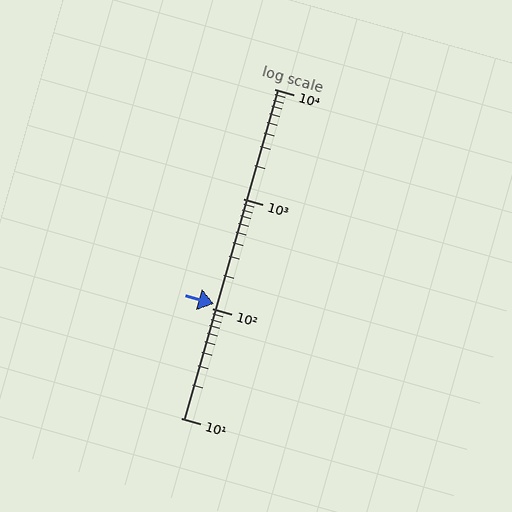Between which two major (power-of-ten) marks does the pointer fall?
The pointer is between 100 and 1000.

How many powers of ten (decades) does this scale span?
The scale spans 3 decades, from 10 to 10000.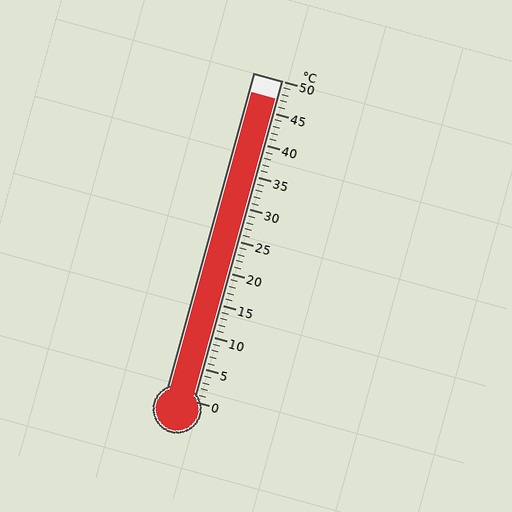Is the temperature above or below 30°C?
The temperature is above 30°C.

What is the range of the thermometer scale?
The thermometer scale ranges from 0°C to 50°C.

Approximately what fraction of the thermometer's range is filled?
The thermometer is filled to approximately 95% of its range.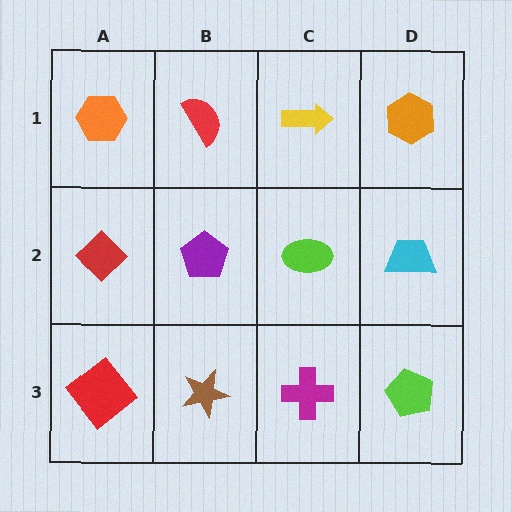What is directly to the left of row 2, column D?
A lime ellipse.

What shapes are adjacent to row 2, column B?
A red semicircle (row 1, column B), a brown star (row 3, column B), a red diamond (row 2, column A), a lime ellipse (row 2, column C).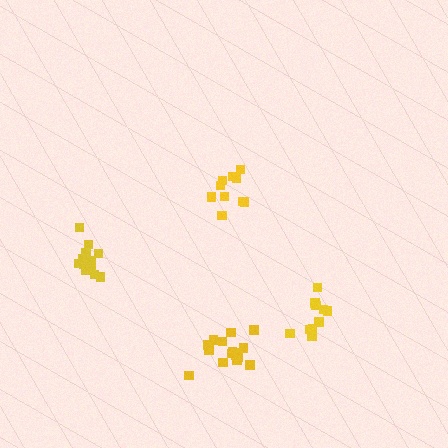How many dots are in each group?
Group 1: 10 dots, Group 2: 16 dots, Group 3: 10 dots, Group 4: 14 dots (50 total).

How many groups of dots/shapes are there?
There are 4 groups.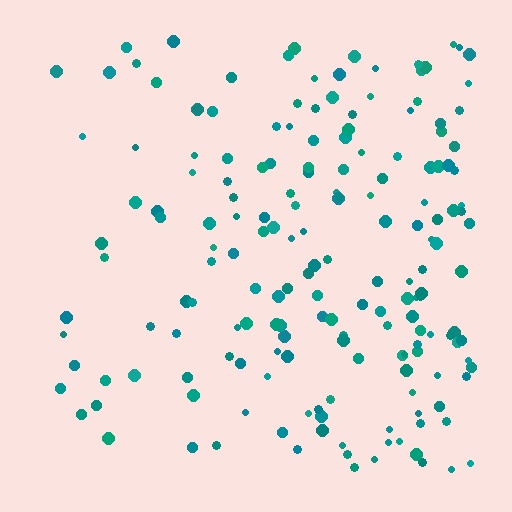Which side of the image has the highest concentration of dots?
The right.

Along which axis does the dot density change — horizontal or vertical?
Horizontal.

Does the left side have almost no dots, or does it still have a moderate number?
Still a moderate number, just noticeably fewer than the right.